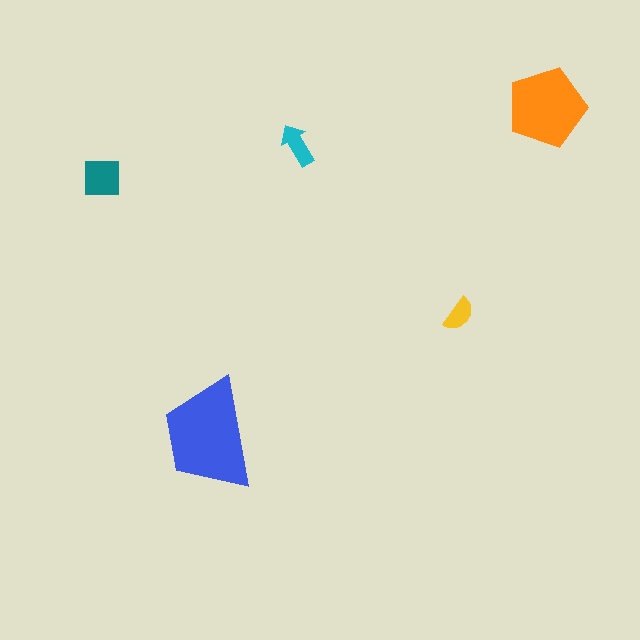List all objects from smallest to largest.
The yellow semicircle, the cyan arrow, the teal square, the orange pentagon, the blue trapezoid.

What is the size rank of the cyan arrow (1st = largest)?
4th.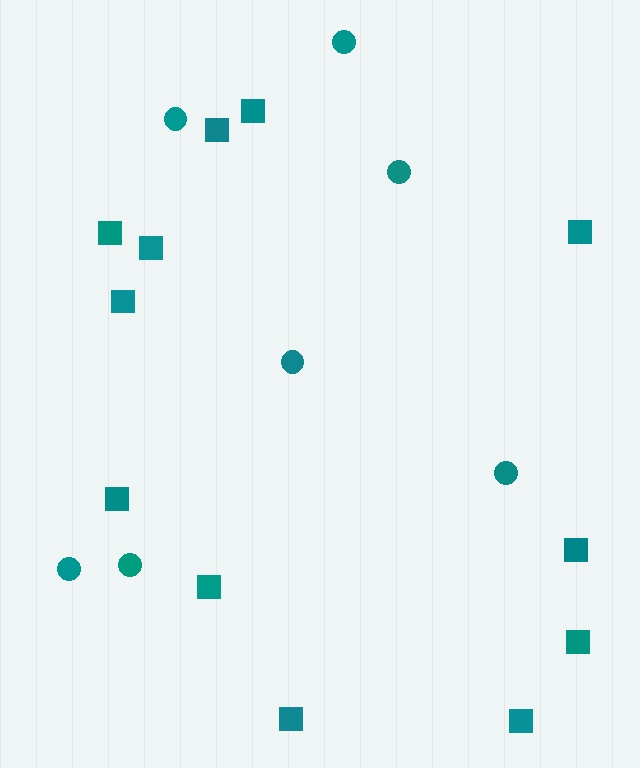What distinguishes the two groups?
There are 2 groups: one group of circles (7) and one group of squares (12).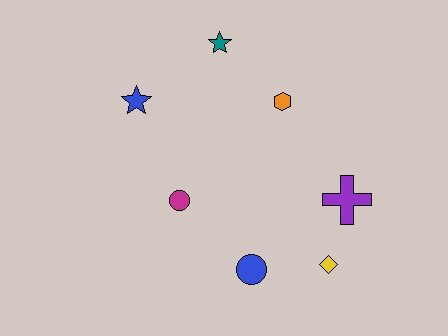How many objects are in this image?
There are 7 objects.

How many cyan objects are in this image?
There are no cyan objects.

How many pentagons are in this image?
There are no pentagons.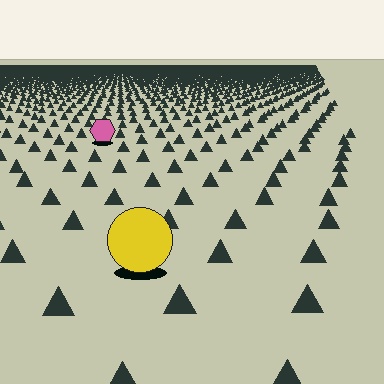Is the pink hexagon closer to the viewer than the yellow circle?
No. The yellow circle is closer — you can tell from the texture gradient: the ground texture is coarser near it.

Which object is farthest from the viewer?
The pink hexagon is farthest from the viewer. It appears smaller and the ground texture around it is denser.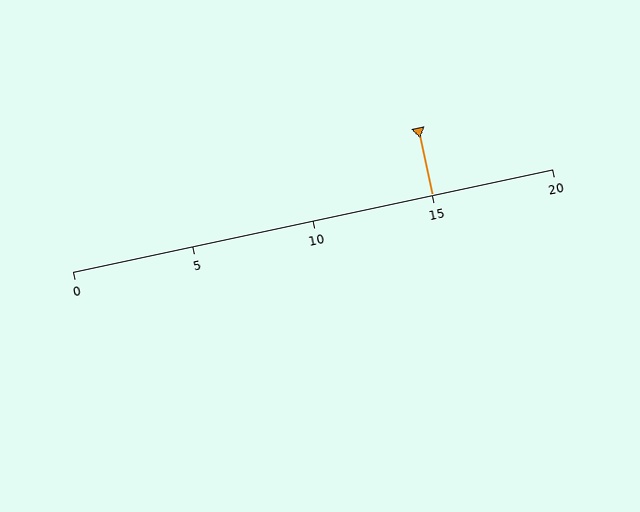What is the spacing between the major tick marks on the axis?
The major ticks are spaced 5 apart.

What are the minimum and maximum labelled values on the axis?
The axis runs from 0 to 20.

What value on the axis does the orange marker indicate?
The marker indicates approximately 15.